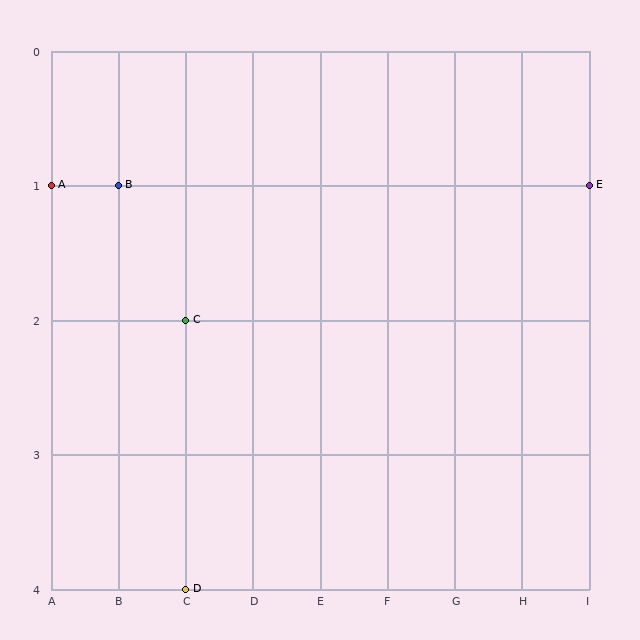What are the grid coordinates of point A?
Point A is at grid coordinates (A, 1).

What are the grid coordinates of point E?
Point E is at grid coordinates (I, 1).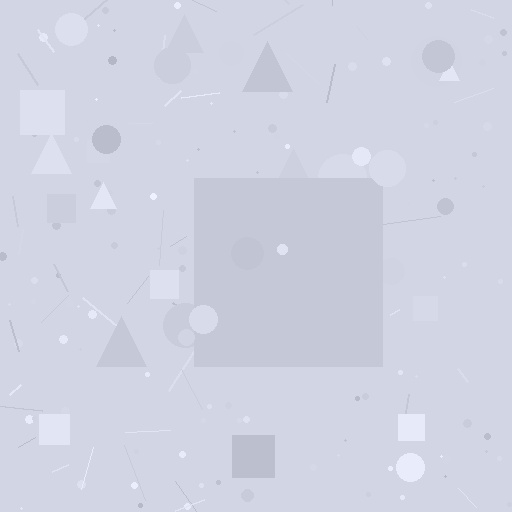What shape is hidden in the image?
A square is hidden in the image.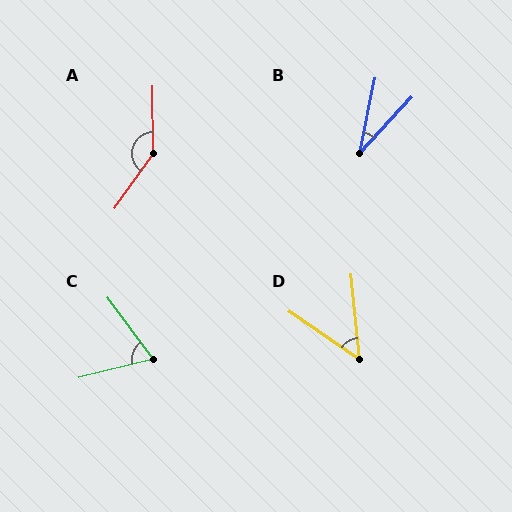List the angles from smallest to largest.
B (31°), D (50°), C (67°), A (144°).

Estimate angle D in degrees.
Approximately 50 degrees.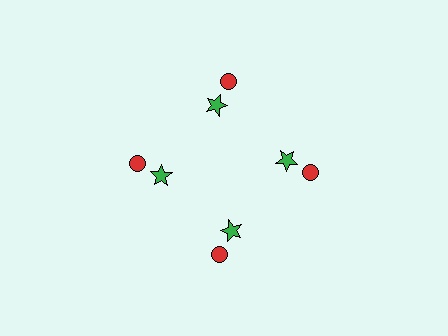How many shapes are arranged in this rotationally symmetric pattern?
There are 8 shapes, arranged in 4 groups of 2.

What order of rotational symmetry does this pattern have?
This pattern has 4-fold rotational symmetry.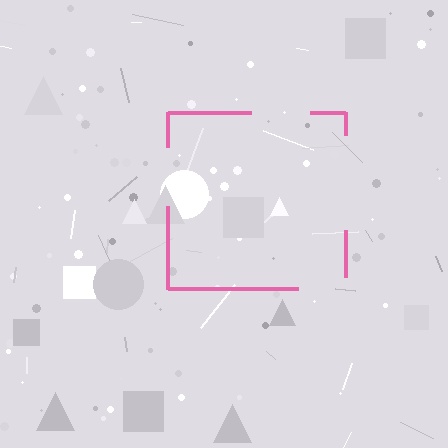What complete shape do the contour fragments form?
The contour fragments form a square.